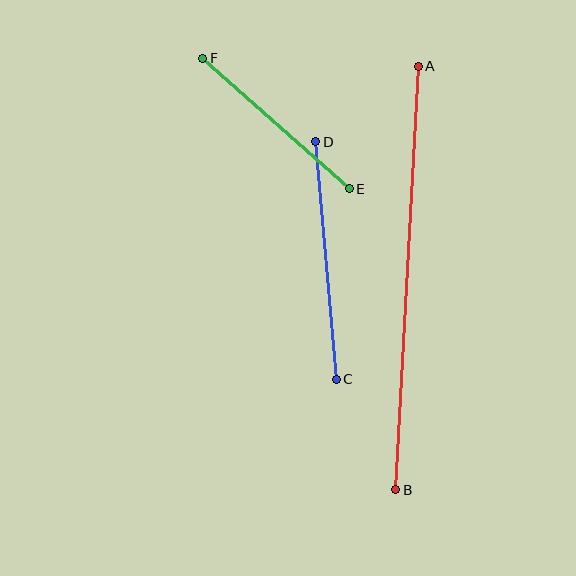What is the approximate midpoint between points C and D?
The midpoint is at approximately (326, 261) pixels.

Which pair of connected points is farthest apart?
Points A and B are farthest apart.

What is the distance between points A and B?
The distance is approximately 424 pixels.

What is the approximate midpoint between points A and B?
The midpoint is at approximately (407, 278) pixels.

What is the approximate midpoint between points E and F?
The midpoint is at approximately (276, 123) pixels.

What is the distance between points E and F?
The distance is approximately 196 pixels.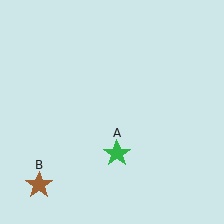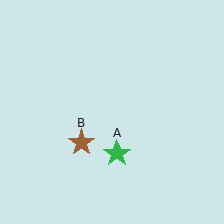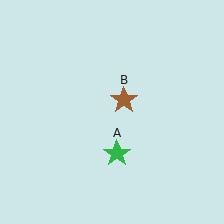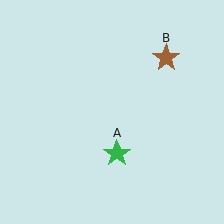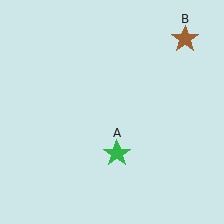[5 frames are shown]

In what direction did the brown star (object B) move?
The brown star (object B) moved up and to the right.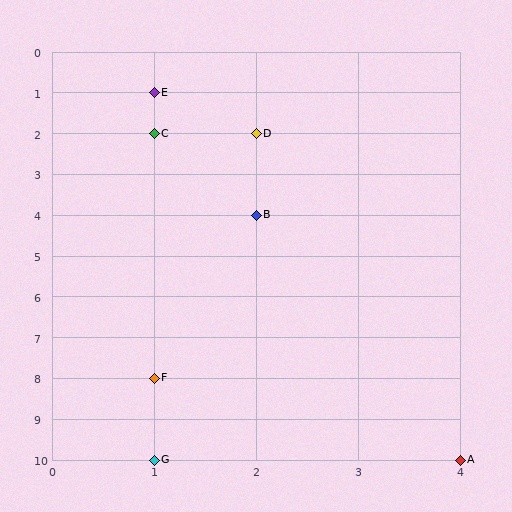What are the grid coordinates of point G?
Point G is at grid coordinates (1, 10).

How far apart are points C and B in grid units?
Points C and B are 1 column and 2 rows apart (about 2.2 grid units diagonally).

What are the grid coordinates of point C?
Point C is at grid coordinates (1, 2).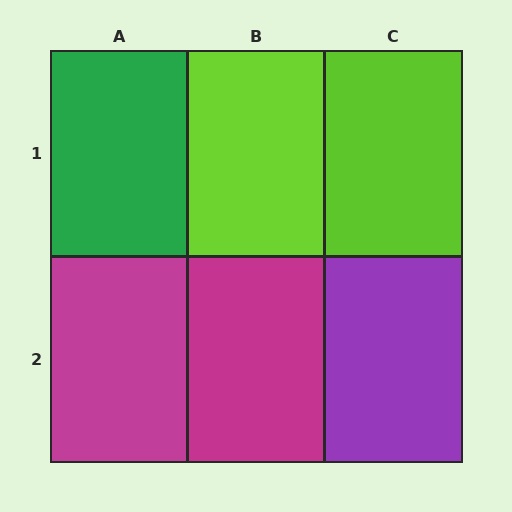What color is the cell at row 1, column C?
Lime.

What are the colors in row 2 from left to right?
Magenta, magenta, purple.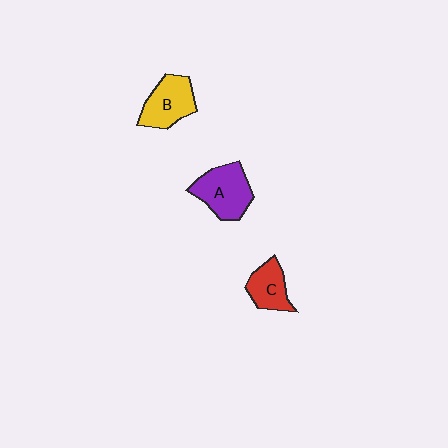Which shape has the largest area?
Shape A (purple).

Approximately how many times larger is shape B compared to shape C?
Approximately 1.3 times.